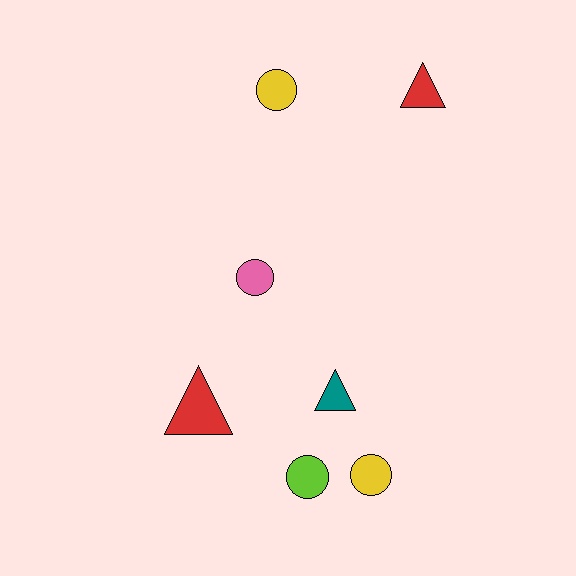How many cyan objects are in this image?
There are no cyan objects.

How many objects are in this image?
There are 7 objects.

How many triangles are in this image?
There are 3 triangles.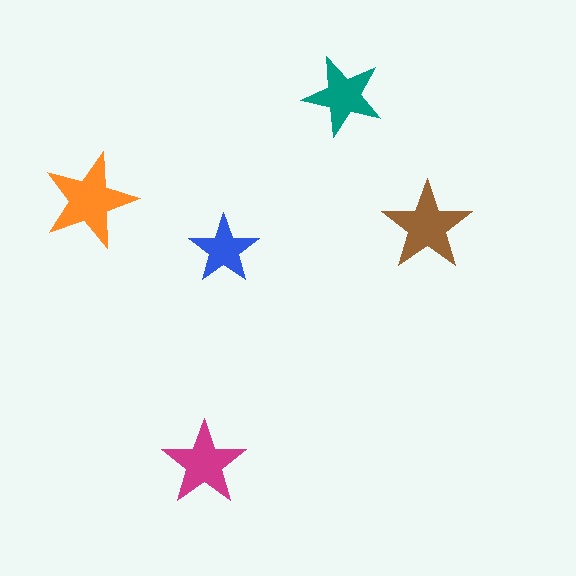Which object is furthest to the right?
The brown star is rightmost.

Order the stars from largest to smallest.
the orange one, the brown one, the magenta one, the teal one, the blue one.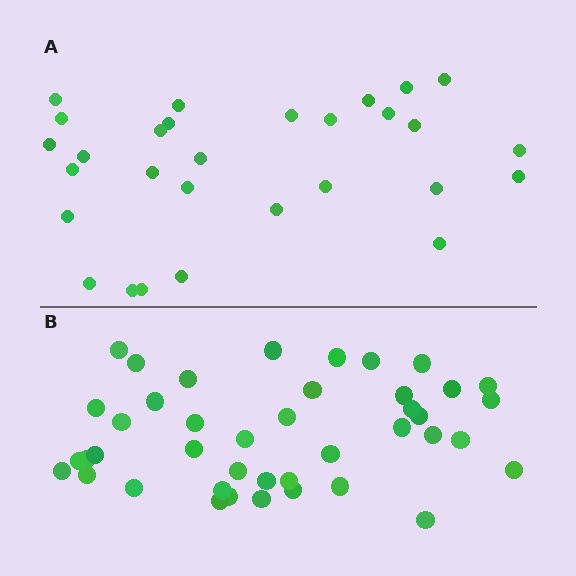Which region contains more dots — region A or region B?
Region B (the bottom region) has more dots.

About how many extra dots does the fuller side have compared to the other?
Region B has approximately 15 more dots than region A.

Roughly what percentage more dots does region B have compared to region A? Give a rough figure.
About 45% more.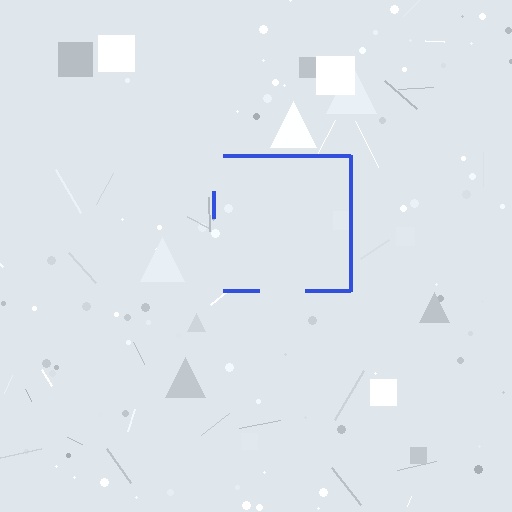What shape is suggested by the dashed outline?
The dashed outline suggests a square.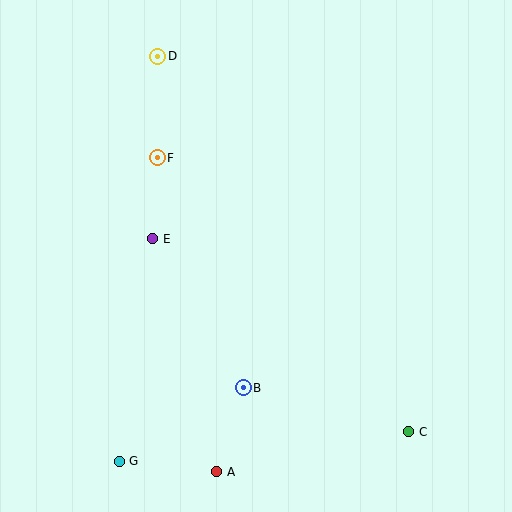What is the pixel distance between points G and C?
The distance between G and C is 291 pixels.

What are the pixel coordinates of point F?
Point F is at (157, 158).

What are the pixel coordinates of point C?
Point C is at (409, 432).